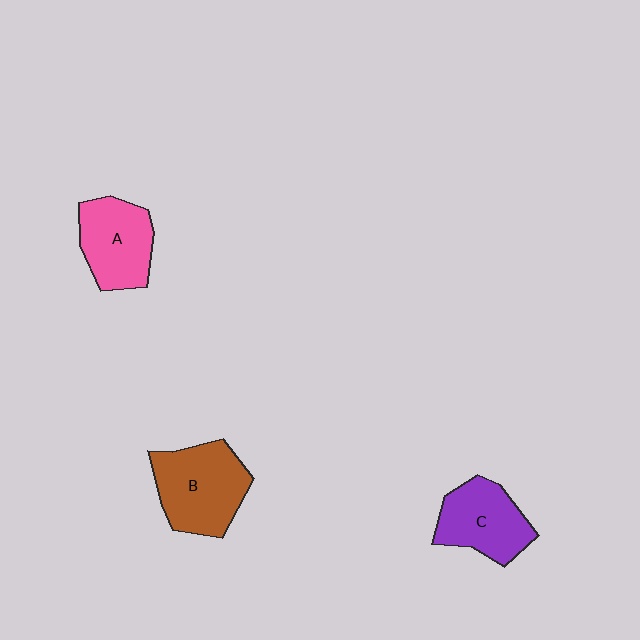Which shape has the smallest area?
Shape C (purple).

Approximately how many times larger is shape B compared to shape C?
Approximately 1.2 times.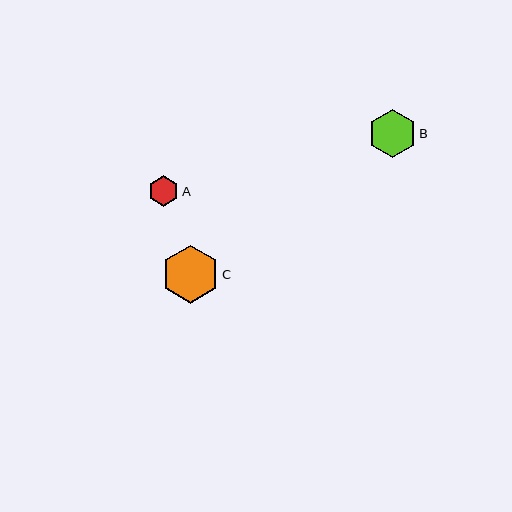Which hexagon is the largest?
Hexagon C is the largest with a size of approximately 58 pixels.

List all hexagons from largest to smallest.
From largest to smallest: C, B, A.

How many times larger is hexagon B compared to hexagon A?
Hexagon B is approximately 1.6 times the size of hexagon A.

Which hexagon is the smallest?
Hexagon A is the smallest with a size of approximately 30 pixels.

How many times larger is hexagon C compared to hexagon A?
Hexagon C is approximately 1.9 times the size of hexagon A.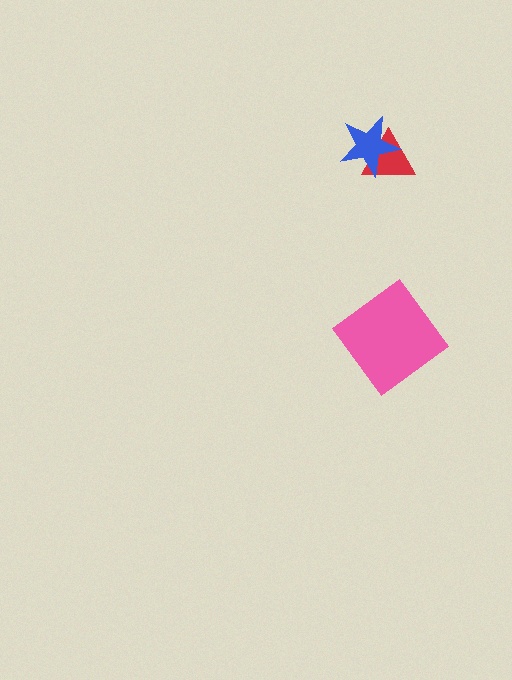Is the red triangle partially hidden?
Yes, it is partially covered by another shape.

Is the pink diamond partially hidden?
No, no other shape covers it.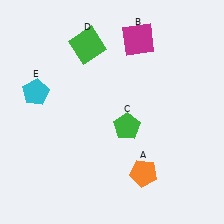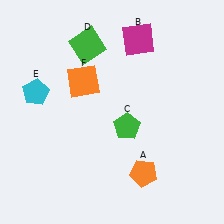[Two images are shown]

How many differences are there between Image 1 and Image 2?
There is 1 difference between the two images.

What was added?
An orange square (F) was added in Image 2.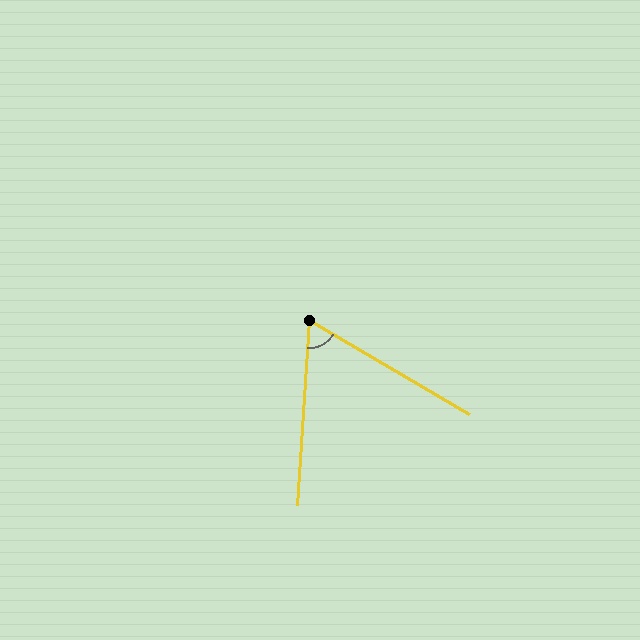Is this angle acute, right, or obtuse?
It is acute.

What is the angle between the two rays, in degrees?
Approximately 63 degrees.